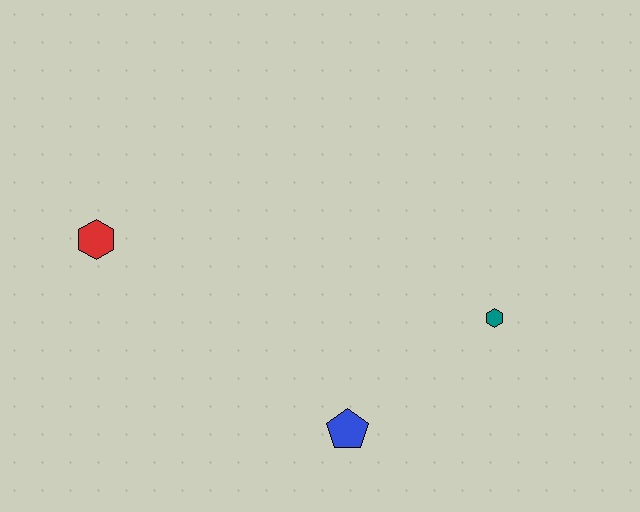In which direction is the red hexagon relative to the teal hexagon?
The red hexagon is to the left of the teal hexagon.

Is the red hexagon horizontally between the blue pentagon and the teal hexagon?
No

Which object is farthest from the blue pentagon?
The red hexagon is farthest from the blue pentagon.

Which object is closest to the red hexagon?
The blue pentagon is closest to the red hexagon.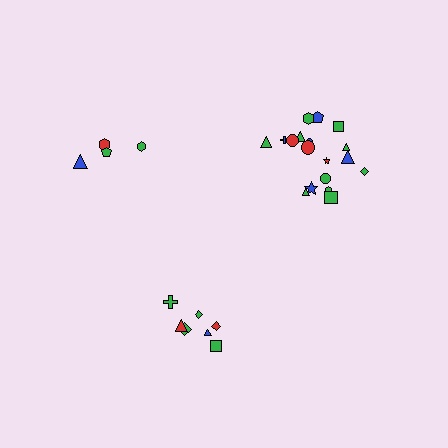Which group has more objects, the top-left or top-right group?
The top-right group.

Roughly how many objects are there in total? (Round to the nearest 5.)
Roughly 30 objects in total.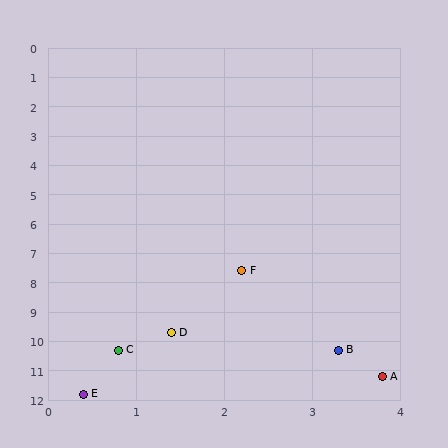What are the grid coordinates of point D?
Point D is at approximately (1.4, 9.7).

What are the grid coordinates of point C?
Point C is at approximately (0.8, 10.3).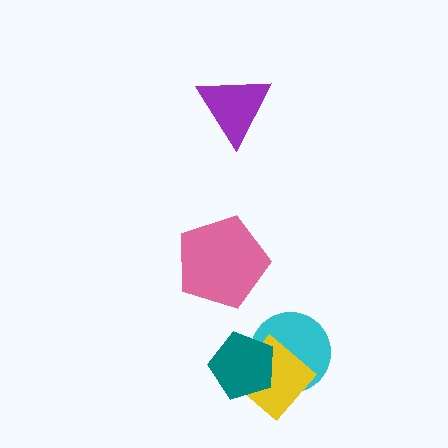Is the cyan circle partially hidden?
Yes, it is partially covered by another shape.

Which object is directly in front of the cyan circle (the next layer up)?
The yellow diamond is directly in front of the cyan circle.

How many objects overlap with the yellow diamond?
2 objects overlap with the yellow diamond.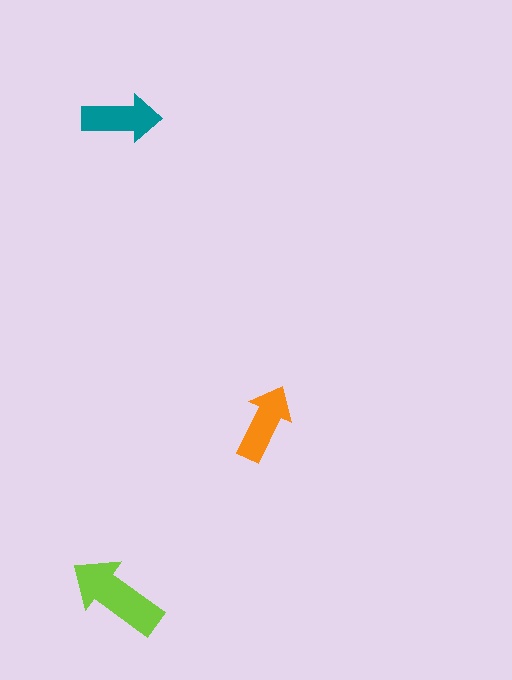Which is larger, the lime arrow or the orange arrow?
The lime one.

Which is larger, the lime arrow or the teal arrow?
The lime one.